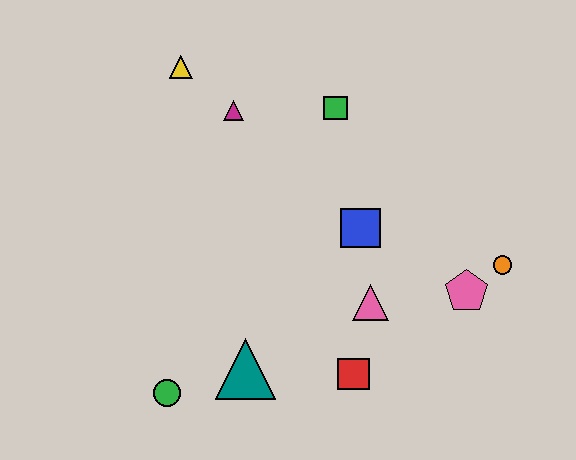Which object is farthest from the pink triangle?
The yellow triangle is farthest from the pink triangle.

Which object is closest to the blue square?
The pink triangle is closest to the blue square.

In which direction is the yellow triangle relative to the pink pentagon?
The yellow triangle is to the left of the pink pentagon.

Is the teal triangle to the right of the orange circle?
No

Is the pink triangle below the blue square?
Yes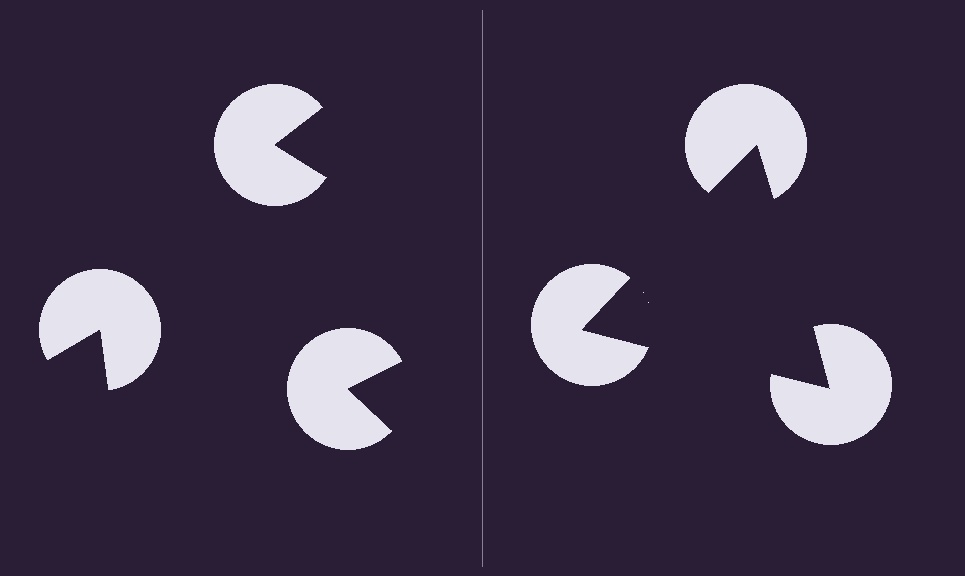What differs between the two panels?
The pac-man discs are positioned identically on both sides; only the wedge orientations differ. On the right they align to a triangle; on the left they are misaligned.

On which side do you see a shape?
An illusory triangle appears on the right side. On the left side the wedge cuts are rotated, so no coherent shape forms.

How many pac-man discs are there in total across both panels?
6 — 3 on each side.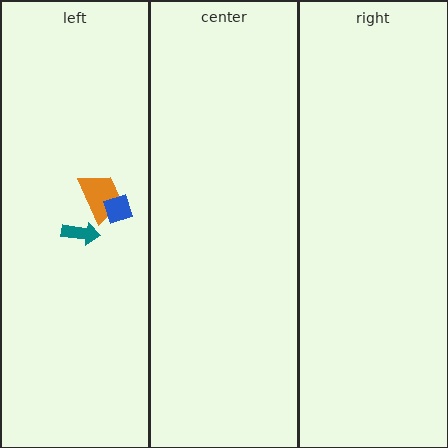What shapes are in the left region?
The orange trapezoid, the blue diamond, the teal arrow.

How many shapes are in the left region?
3.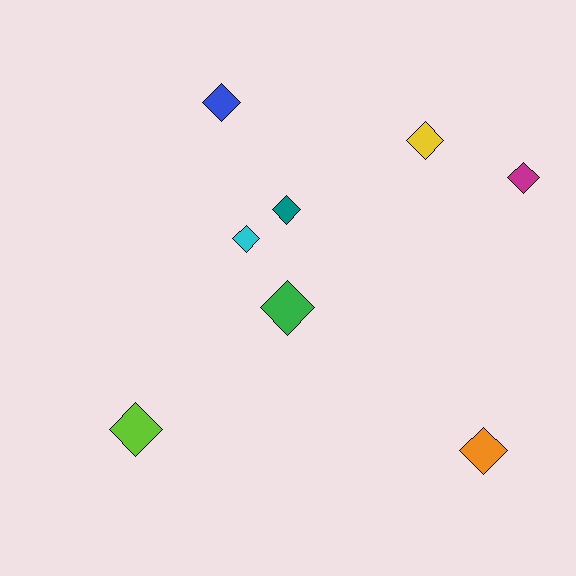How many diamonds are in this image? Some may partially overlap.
There are 8 diamonds.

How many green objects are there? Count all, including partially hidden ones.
There is 1 green object.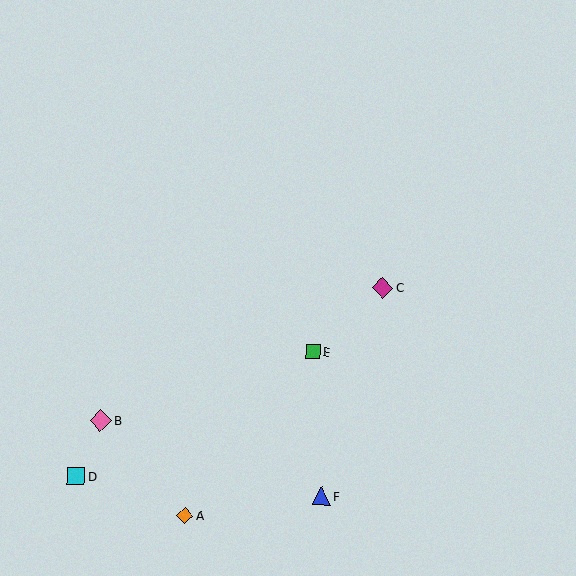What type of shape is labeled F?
Shape F is a blue triangle.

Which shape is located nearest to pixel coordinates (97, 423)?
The pink diamond (labeled B) at (101, 420) is nearest to that location.